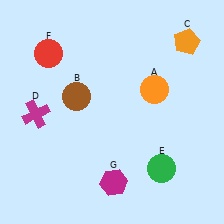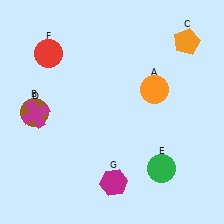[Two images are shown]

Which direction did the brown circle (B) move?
The brown circle (B) moved left.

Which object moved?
The brown circle (B) moved left.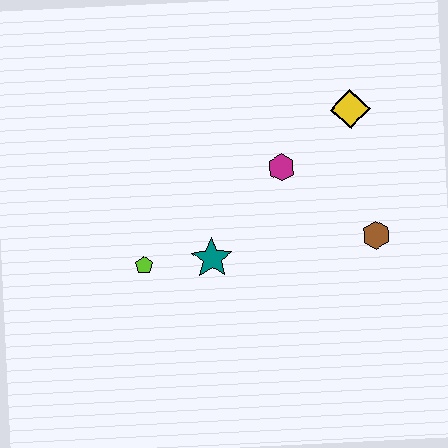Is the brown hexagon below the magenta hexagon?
Yes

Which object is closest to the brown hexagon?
The magenta hexagon is closest to the brown hexagon.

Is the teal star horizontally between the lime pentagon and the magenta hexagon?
Yes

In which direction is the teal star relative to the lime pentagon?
The teal star is to the right of the lime pentagon.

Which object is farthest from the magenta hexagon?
The lime pentagon is farthest from the magenta hexagon.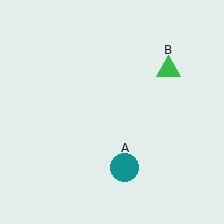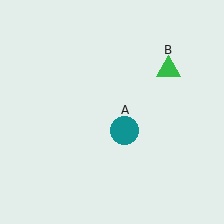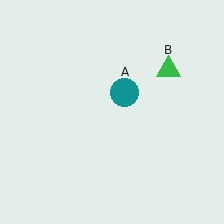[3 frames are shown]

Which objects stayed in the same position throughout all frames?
Green triangle (object B) remained stationary.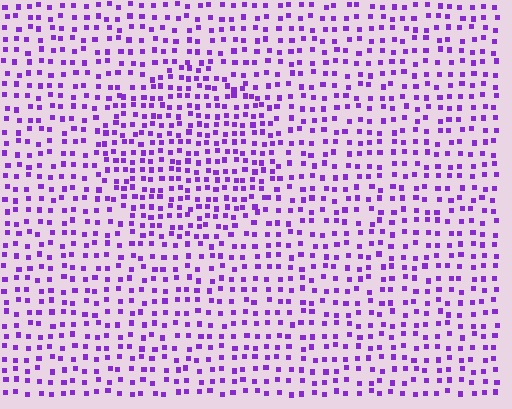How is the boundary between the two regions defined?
The boundary is defined by a change in element density (approximately 1.5x ratio). All elements are the same color, size, and shape.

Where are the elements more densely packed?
The elements are more densely packed inside the circle boundary.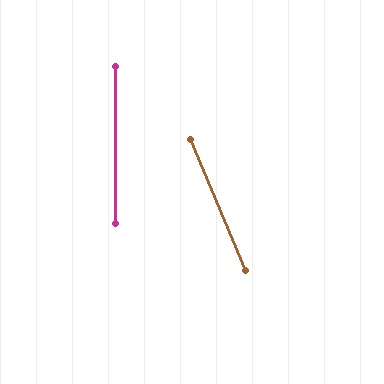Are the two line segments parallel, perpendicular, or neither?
Neither parallel nor perpendicular — they differ by about 23°.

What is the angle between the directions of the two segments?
Approximately 23 degrees.